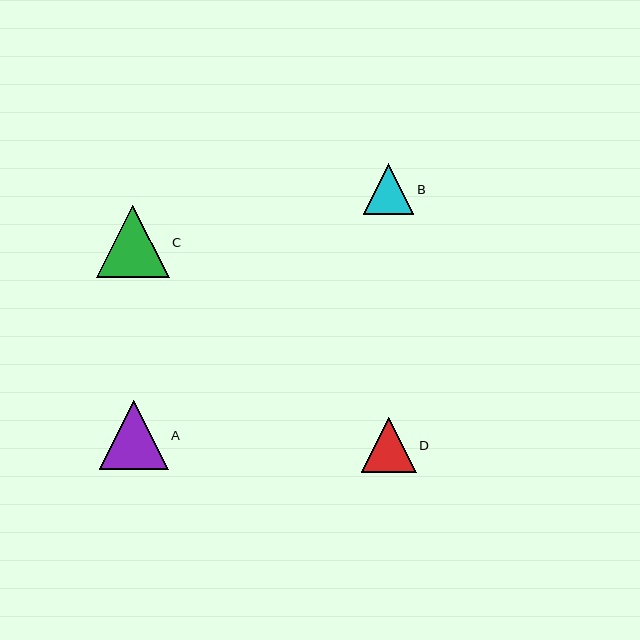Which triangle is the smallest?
Triangle B is the smallest with a size of approximately 50 pixels.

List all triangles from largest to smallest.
From largest to smallest: C, A, D, B.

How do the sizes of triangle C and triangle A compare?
Triangle C and triangle A are approximately the same size.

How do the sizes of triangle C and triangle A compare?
Triangle C and triangle A are approximately the same size.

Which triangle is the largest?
Triangle C is the largest with a size of approximately 73 pixels.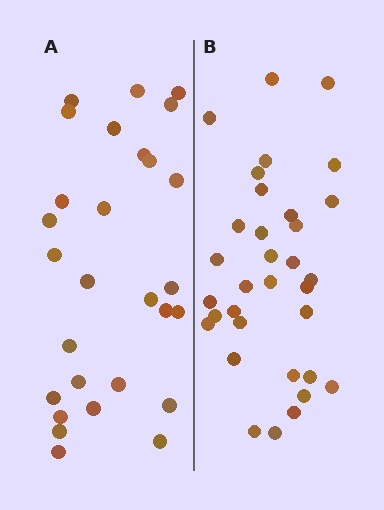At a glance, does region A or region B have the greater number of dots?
Region B (the right region) has more dots.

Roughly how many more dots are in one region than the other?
Region B has about 5 more dots than region A.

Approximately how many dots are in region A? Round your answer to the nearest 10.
About 30 dots. (The exact count is 28, which rounds to 30.)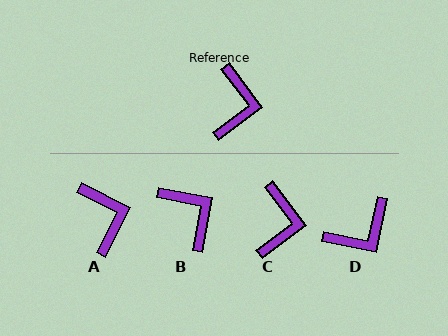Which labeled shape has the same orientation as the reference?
C.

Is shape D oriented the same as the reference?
No, it is off by about 49 degrees.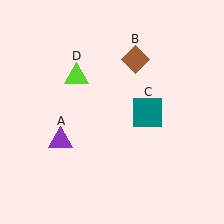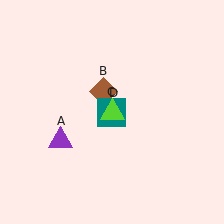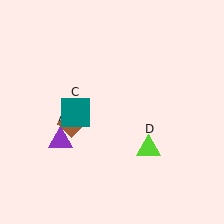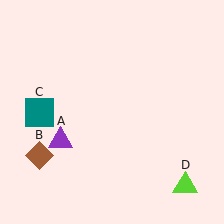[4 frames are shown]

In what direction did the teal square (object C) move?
The teal square (object C) moved left.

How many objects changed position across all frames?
3 objects changed position: brown diamond (object B), teal square (object C), lime triangle (object D).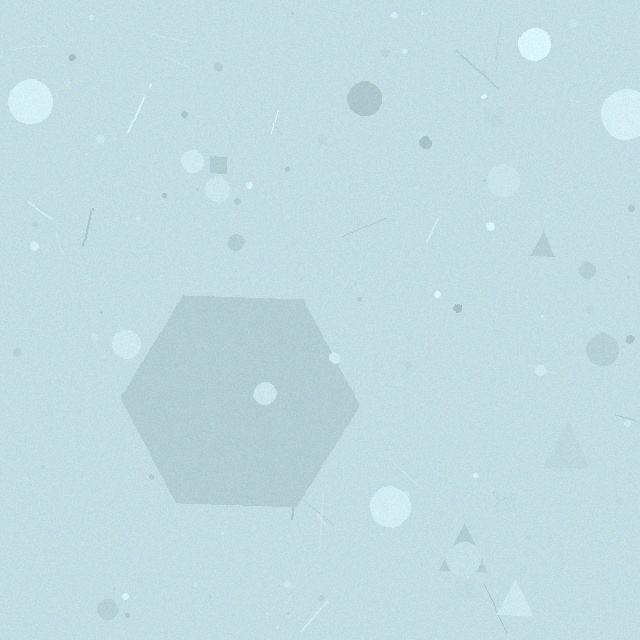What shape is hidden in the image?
A hexagon is hidden in the image.